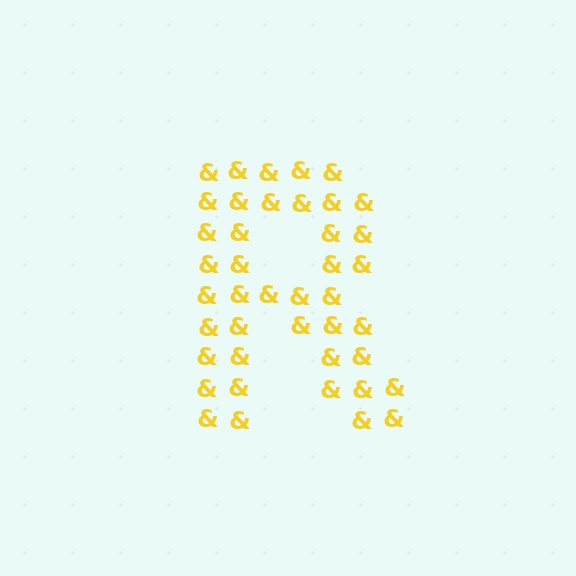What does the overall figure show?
The overall figure shows the letter R.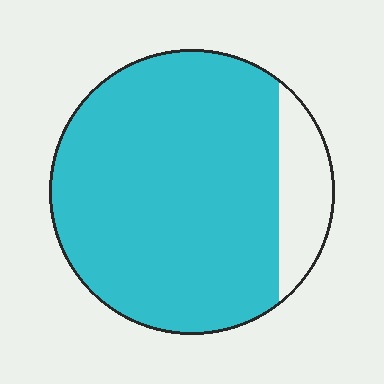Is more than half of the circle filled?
Yes.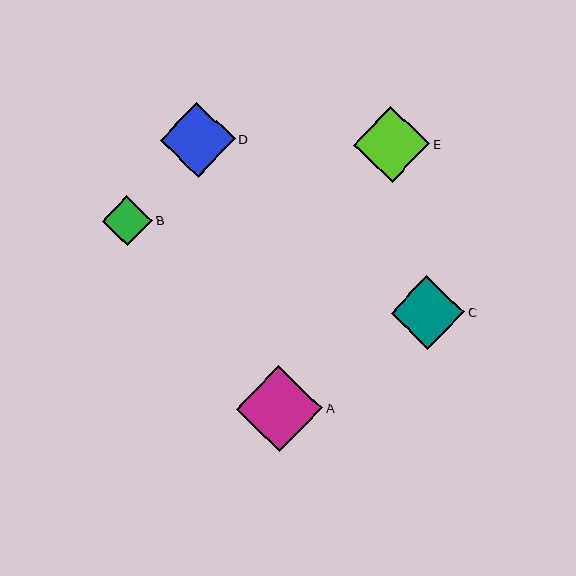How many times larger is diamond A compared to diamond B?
Diamond A is approximately 1.7 times the size of diamond B.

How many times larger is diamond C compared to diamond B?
Diamond C is approximately 1.5 times the size of diamond B.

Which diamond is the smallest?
Diamond B is the smallest with a size of approximately 50 pixels.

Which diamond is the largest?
Diamond A is the largest with a size of approximately 86 pixels.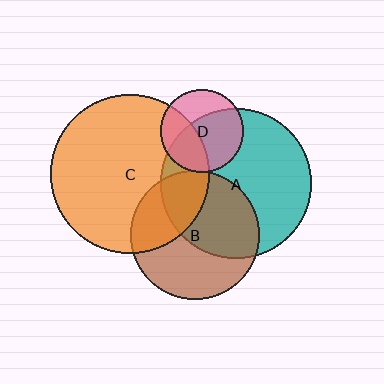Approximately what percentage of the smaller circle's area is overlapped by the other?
Approximately 5%.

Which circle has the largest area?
Circle C (orange).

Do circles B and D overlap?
Yes.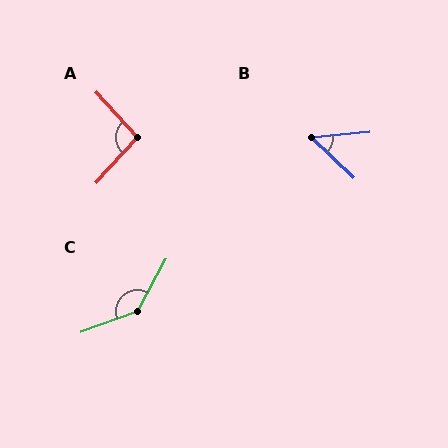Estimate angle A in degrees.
Approximately 95 degrees.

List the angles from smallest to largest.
B (50°), A (95°), C (138°).